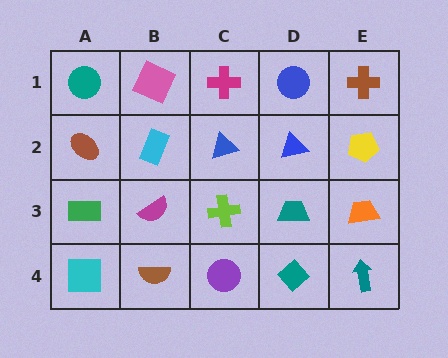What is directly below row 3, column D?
A teal diamond.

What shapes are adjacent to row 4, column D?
A teal trapezoid (row 3, column D), a purple circle (row 4, column C), a teal arrow (row 4, column E).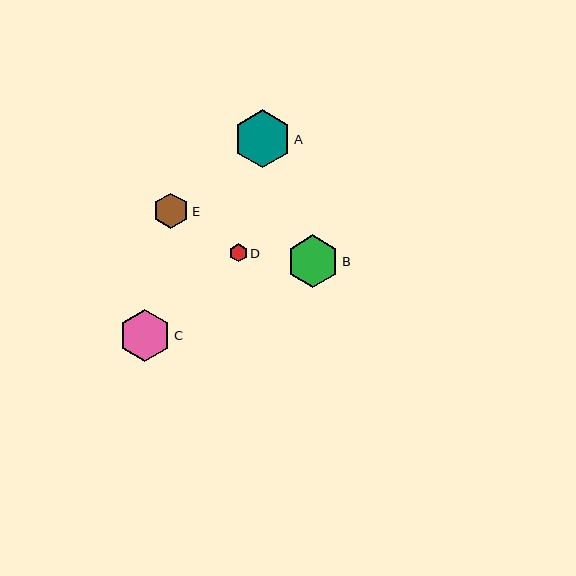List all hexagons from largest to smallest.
From largest to smallest: A, B, C, E, D.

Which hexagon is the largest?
Hexagon A is the largest with a size of approximately 58 pixels.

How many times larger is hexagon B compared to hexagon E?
Hexagon B is approximately 1.5 times the size of hexagon E.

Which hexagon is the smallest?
Hexagon D is the smallest with a size of approximately 18 pixels.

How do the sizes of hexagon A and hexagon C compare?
Hexagon A and hexagon C are approximately the same size.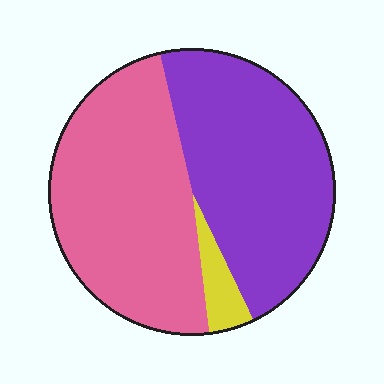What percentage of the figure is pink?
Pink covers 48% of the figure.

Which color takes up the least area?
Yellow, at roughly 5%.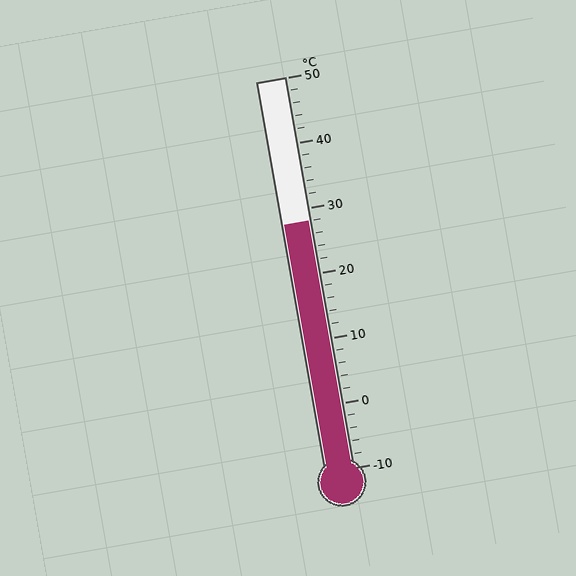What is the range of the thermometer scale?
The thermometer scale ranges from -10°C to 50°C.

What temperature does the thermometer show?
The thermometer shows approximately 28°C.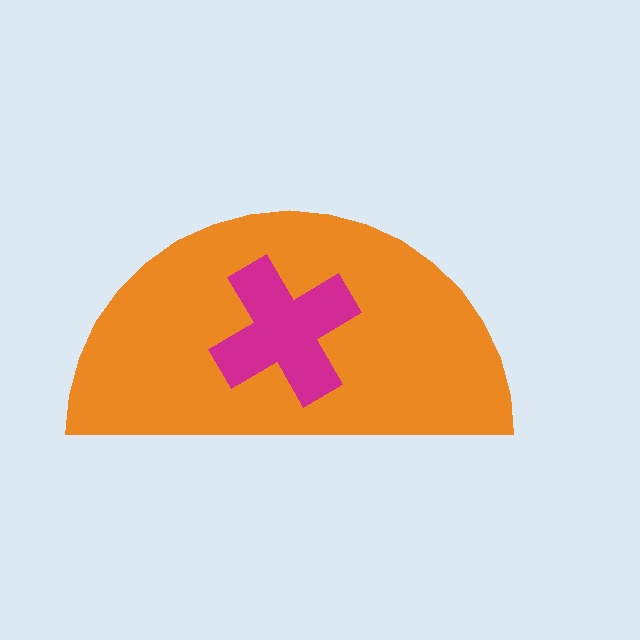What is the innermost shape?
The magenta cross.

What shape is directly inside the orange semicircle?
The magenta cross.